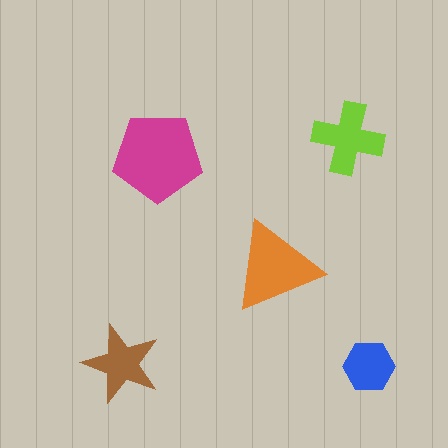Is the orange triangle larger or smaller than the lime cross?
Larger.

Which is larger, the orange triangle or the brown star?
The orange triangle.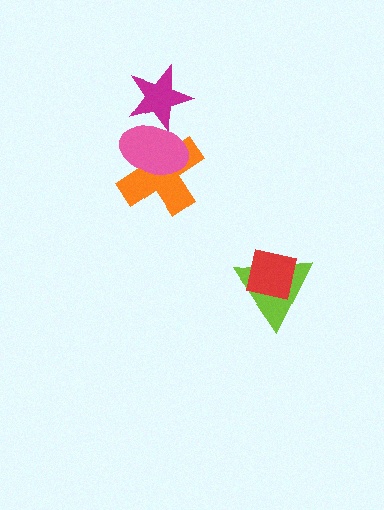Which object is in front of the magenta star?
The pink ellipse is in front of the magenta star.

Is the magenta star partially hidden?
Yes, it is partially covered by another shape.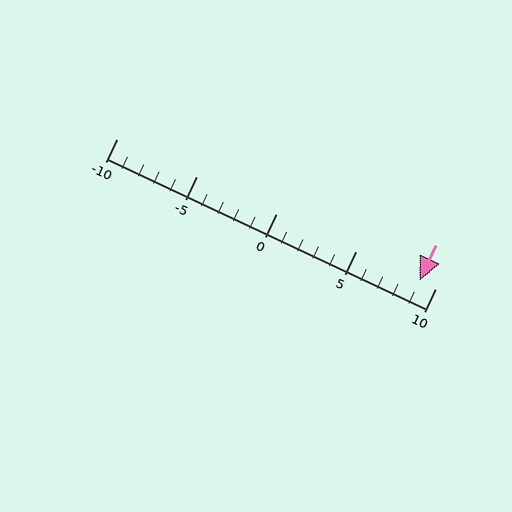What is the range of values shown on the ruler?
The ruler shows values from -10 to 10.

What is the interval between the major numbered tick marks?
The major tick marks are spaced 5 units apart.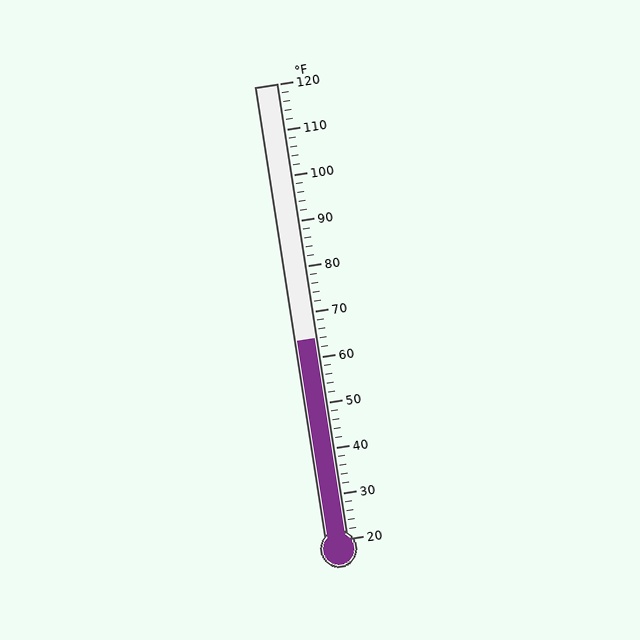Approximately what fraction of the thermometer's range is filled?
The thermometer is filled to approximately 45% of its range.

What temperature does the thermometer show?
The thermometer shows approximately 64°F.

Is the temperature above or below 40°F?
The temperature is above 40°F.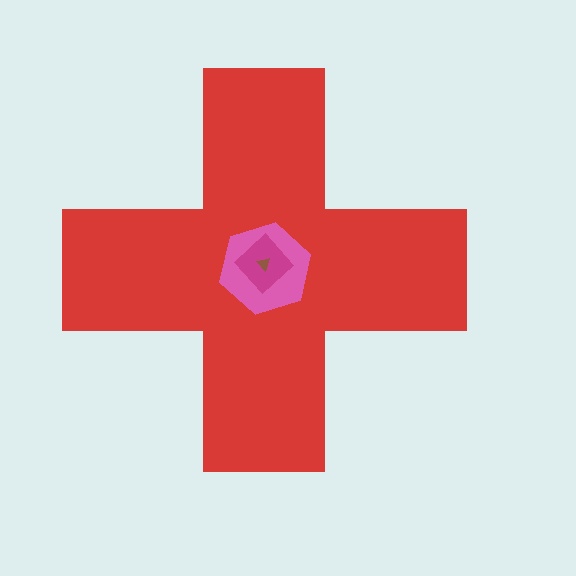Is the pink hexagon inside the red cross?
Yes.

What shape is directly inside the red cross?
The pink hexagon.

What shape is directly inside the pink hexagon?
The magenta diamond.